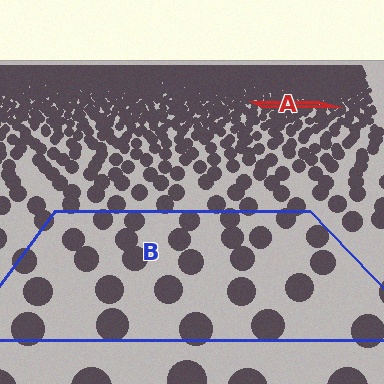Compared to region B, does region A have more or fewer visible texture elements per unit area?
Region A has more texture elements per unit area — they are packed more densely because it is farther away.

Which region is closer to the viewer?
Region B is closer. The texture elements there are larger and more spread out.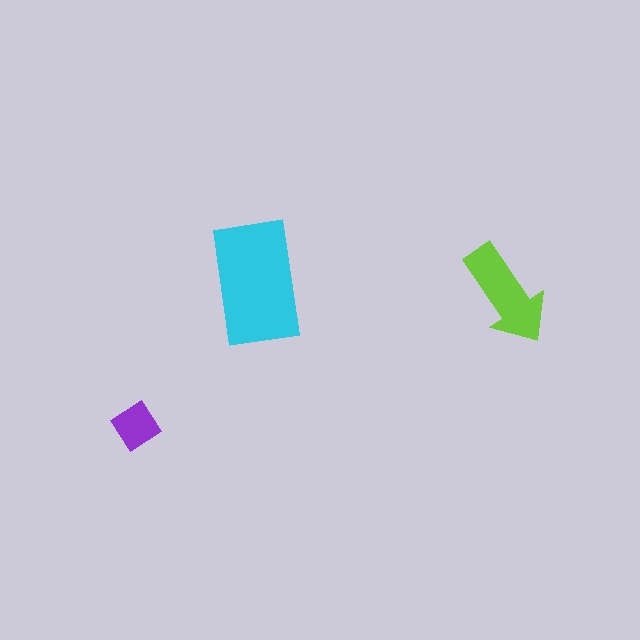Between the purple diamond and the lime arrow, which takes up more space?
The lime arrow.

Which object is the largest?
The cyan rectangle.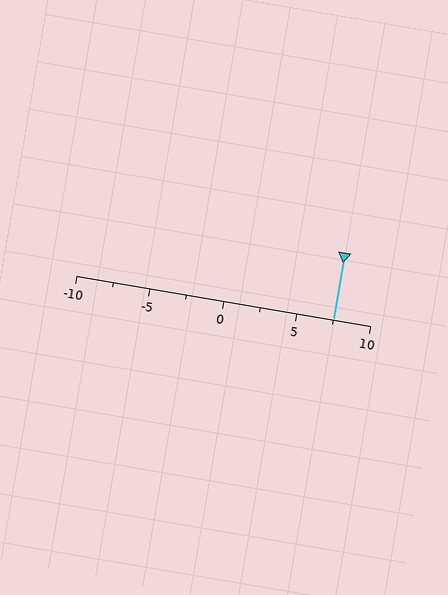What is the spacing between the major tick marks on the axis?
The major ticks are spaced 5 apart.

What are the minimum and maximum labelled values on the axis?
The axis runs from -10 to 10.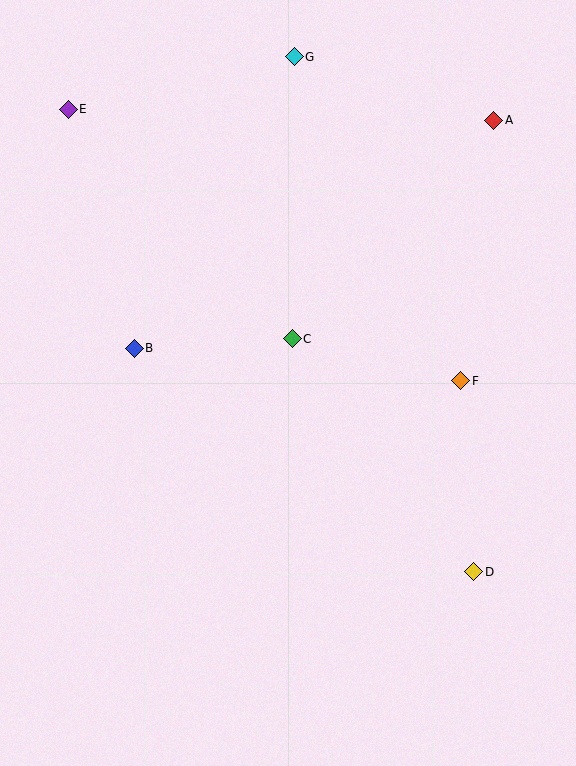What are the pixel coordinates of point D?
Point D is at (474, 572).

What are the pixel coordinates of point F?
Point F is at (461, 381).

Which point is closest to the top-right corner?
Point A is closest to the top-right corner.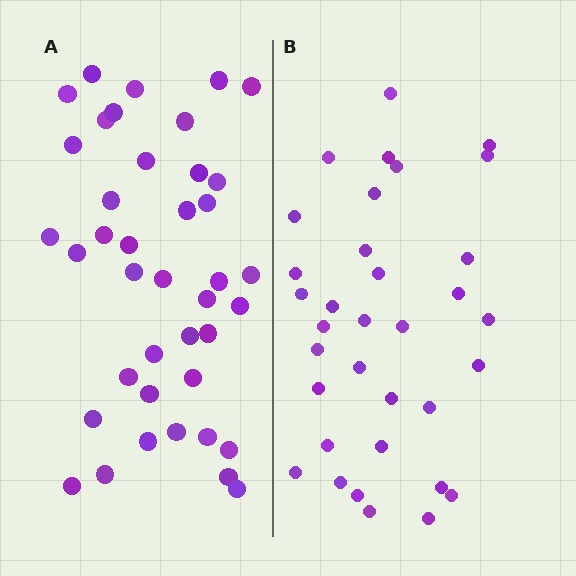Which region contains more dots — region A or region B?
Region A (the left region) has more dots.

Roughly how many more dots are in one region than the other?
Region A has about 6 more dots than region B.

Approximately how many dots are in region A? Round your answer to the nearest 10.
About 40 dots.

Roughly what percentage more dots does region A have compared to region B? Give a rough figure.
About 20% more.